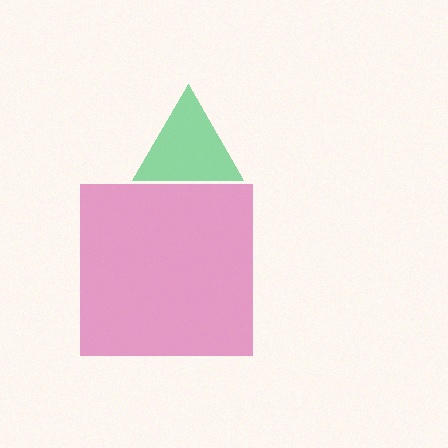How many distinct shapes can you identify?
There are 2 distinct shapes: a green triangle, a magenta square.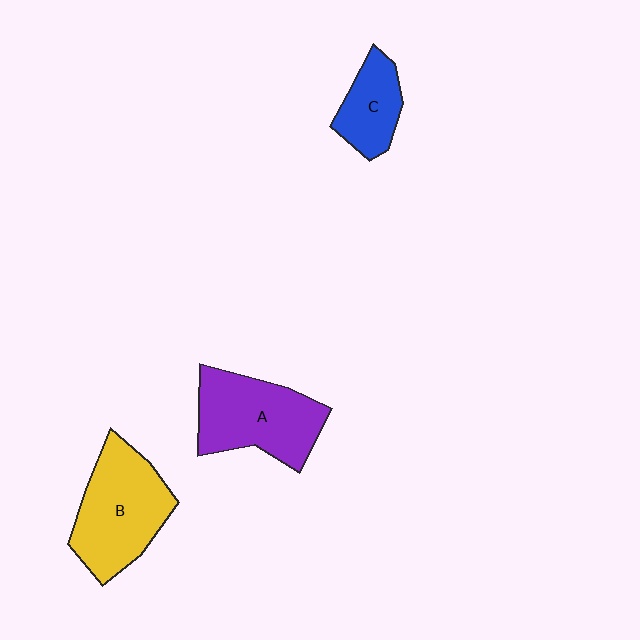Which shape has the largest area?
Shape B (yellow).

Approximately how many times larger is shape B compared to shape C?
Approximately 1.9 times.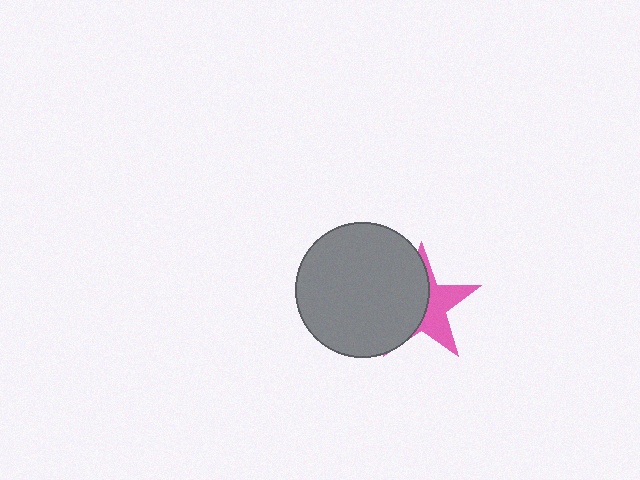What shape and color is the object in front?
The object in front is a gray circle.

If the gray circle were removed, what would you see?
You would see the complete pink star.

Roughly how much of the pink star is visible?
A small part of it is visible (roughly 44%).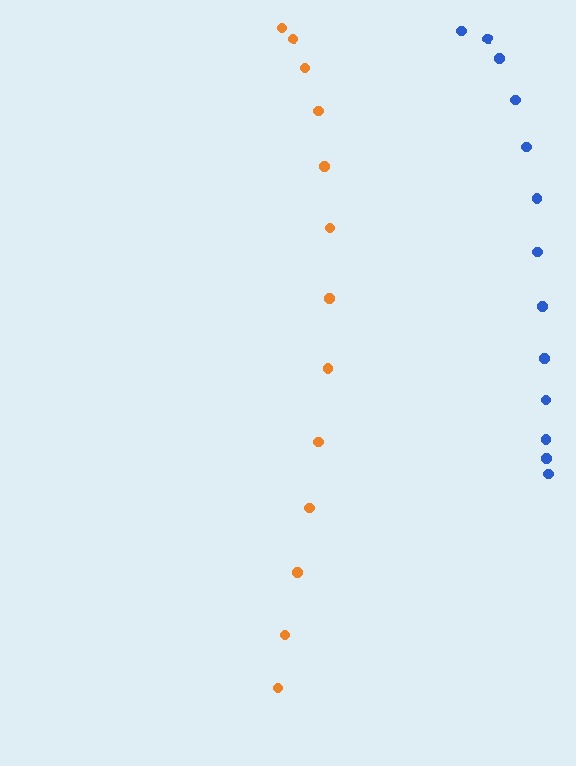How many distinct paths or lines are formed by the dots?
There are 2 distinct paths.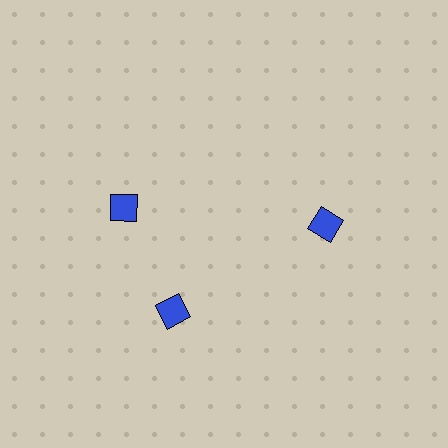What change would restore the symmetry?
The symmetry would be restored by rotating it back into even spacing with its neighbors so that all 3 diamonds sit at equal angles and equal distance from the center.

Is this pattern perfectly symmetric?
No. The 3 blue diamonds are arranged in a ring, but one element near the 11 o'clock position is rotated out of alignment along the ring, breaking the 3-fold rotational symmetry.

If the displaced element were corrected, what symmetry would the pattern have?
It would have 3-fold rotational symmetry — the pattern would map onto itself every 120 degrees.